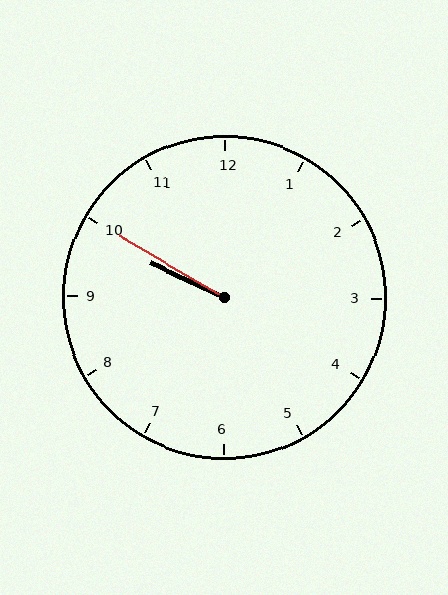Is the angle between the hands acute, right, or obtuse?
It is acute.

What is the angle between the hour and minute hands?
Approximately 5 degrees.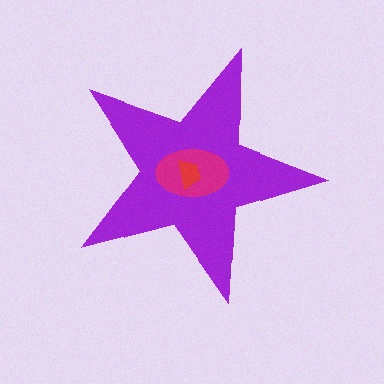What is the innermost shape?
The red trapezoid.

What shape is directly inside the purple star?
The magenta ellipse.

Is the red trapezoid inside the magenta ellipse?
Yes.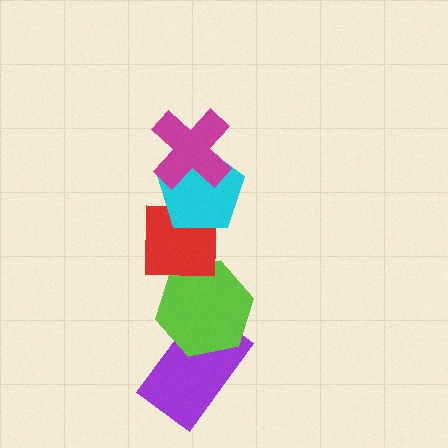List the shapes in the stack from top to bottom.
From top to bottom: the magenta cross, the cyan pentagon, the red square, the lime hexagon, the purple rectangle.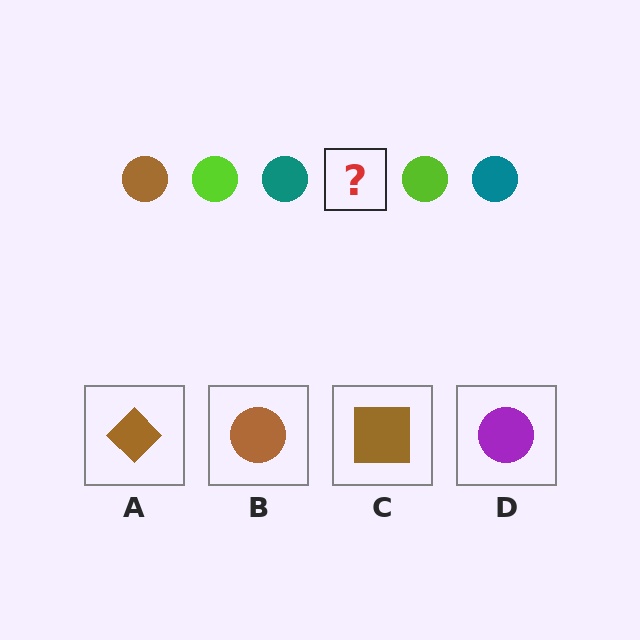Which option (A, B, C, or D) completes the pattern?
B.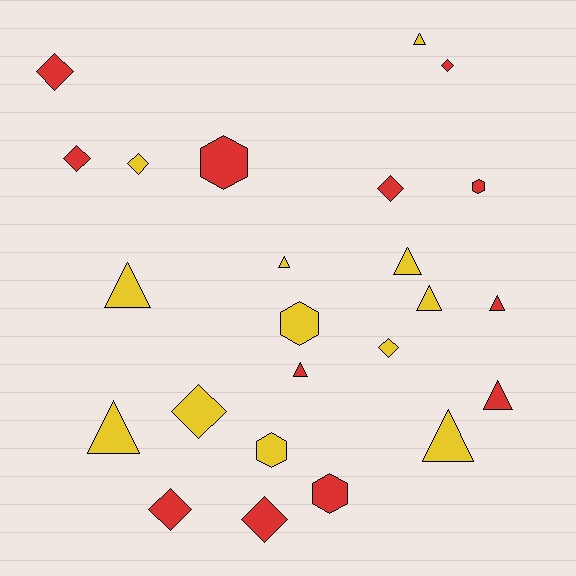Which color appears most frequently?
Red, with 12 objects.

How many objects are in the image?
There are 24 objects.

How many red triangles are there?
There are 3 red triangles.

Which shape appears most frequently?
Triangle, with 10 objects.